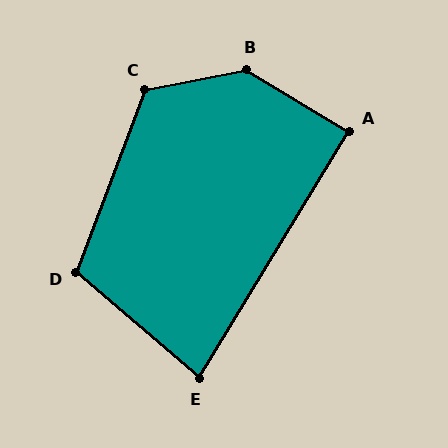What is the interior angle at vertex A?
Approximately 90 degrees (approximately right).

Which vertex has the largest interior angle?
B, at approximately 138 degrees.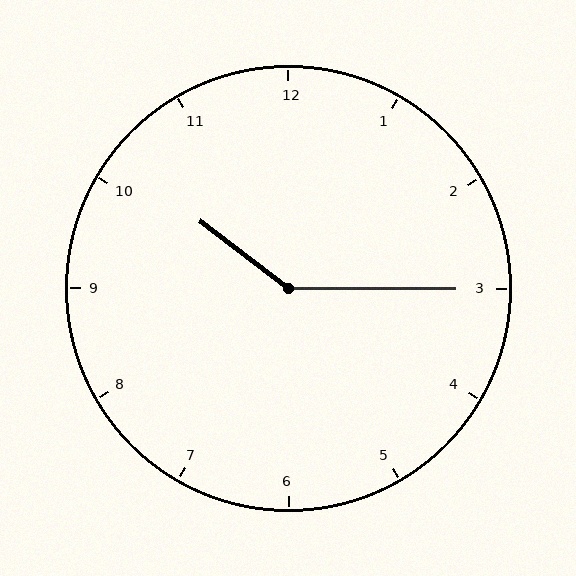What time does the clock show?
10:15.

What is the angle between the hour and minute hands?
Approximately 142 degrees.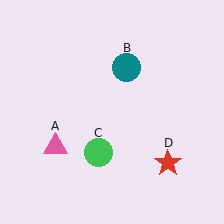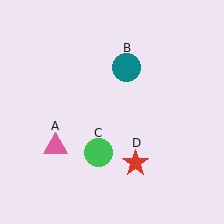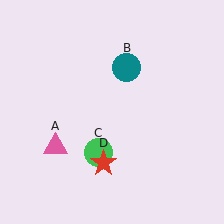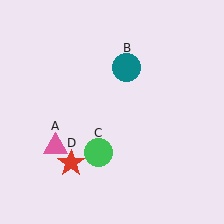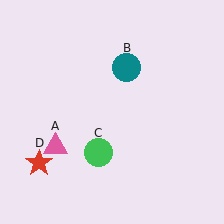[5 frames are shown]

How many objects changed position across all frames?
1 object changed position: red star (object D).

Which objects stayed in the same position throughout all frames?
Pink triangle (object A) and teal circle (object B) and green circle (object C) remained stationary.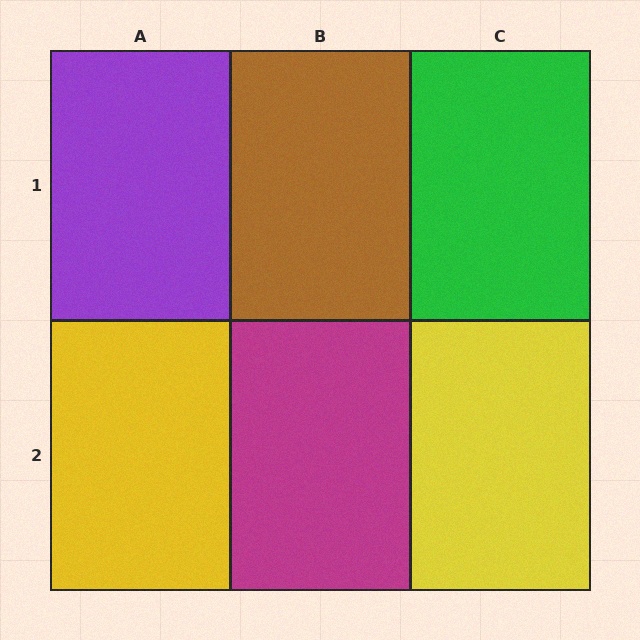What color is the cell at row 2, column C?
Yellow.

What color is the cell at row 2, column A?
Yellow.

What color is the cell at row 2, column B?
Magenta.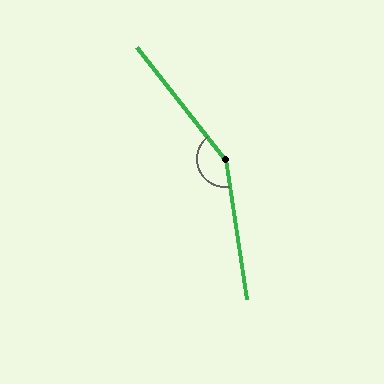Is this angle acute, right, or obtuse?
It is obtuse.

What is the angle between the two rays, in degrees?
Approximately 151 degrees.